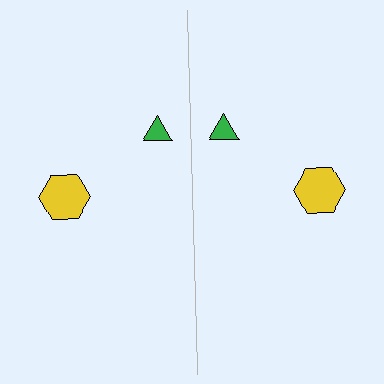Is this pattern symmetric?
Yes, this pattern has bilateral (reflection) symmetry.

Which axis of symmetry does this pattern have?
The pattern has a vertical axis of symmetry running through the center of the image.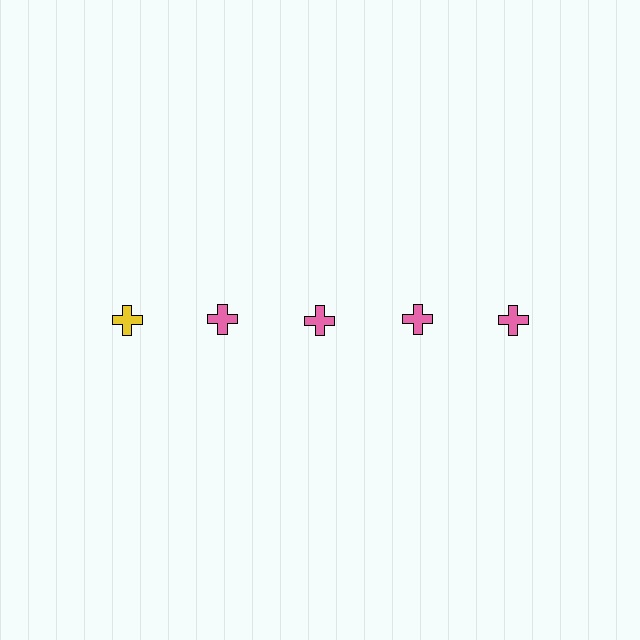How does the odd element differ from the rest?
It has a different color: yellow instead of pink.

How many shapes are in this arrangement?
There are 5 shapes arranged in a grid pattern.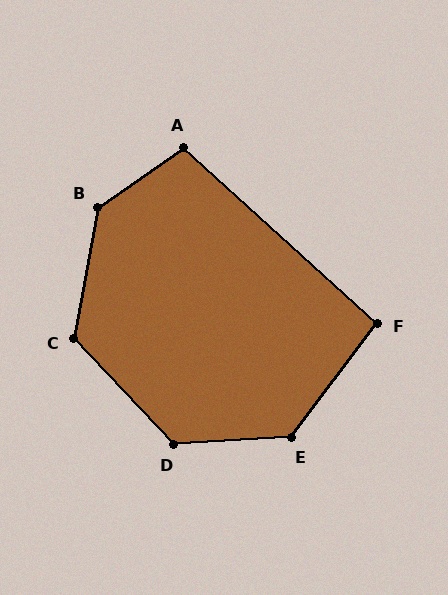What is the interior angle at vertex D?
Approximately 130 degrees (obtuse).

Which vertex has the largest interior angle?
B, at approximately 135 degrees.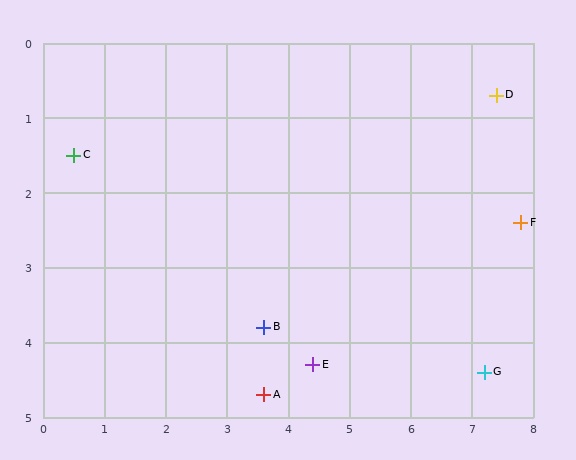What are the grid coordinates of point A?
Point A is at approximately (3.6, 4.7).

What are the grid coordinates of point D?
Point D is at approximately (7.4, 0.7).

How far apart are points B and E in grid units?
Points B and E are about 0.9 grid units apart.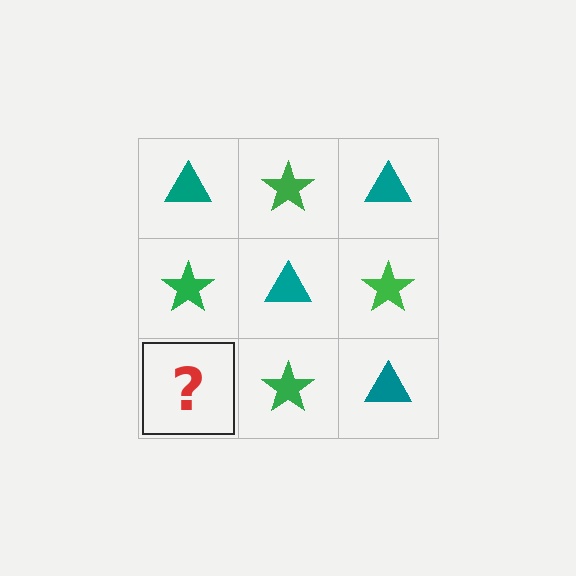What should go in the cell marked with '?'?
The missing cell should contain a teal triangle.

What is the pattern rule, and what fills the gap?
The rule is that it alternates teal triangle and green star in a checkerboard pattern. The gap should be filled with a teal triangle.